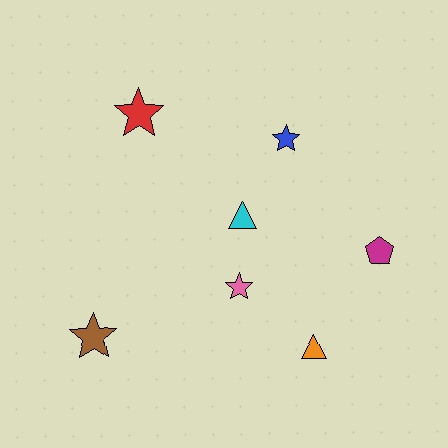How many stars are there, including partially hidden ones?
There are 4 stars.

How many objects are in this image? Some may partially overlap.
There are 7 objects.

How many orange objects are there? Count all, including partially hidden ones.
There is 1 orange object.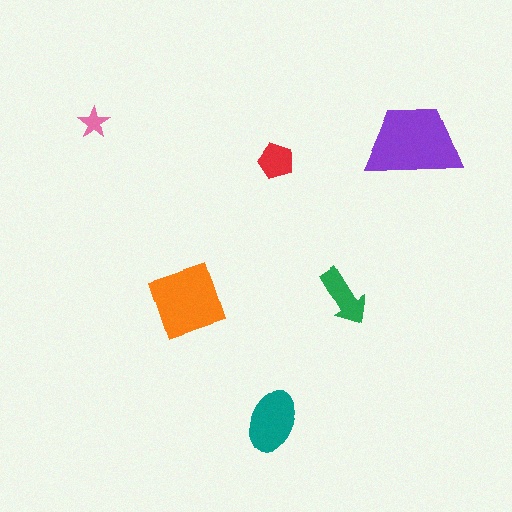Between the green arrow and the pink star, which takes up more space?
The green arrow.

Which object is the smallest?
The pink star.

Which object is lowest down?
The teal ellipse is bottommost.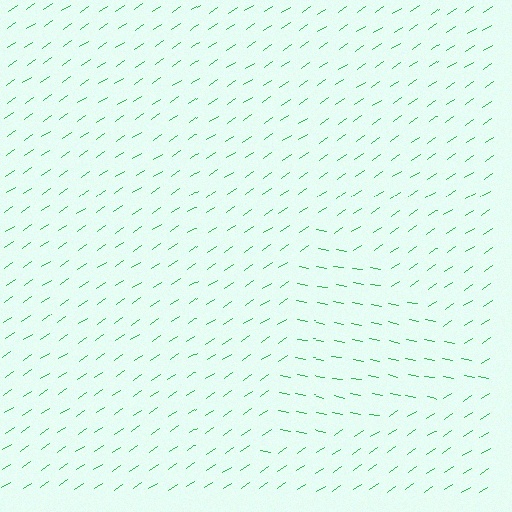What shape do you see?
I see a triangle.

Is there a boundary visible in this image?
Yes, there is a texture boundary formed by a change in line orientation.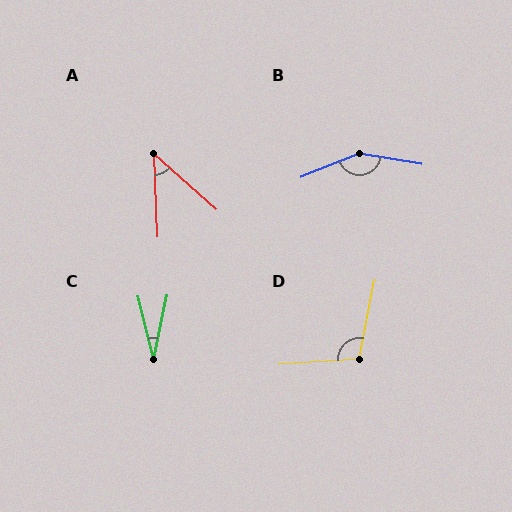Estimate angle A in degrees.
Approximately 46 degrees.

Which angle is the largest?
B, at approximately 149 degrees.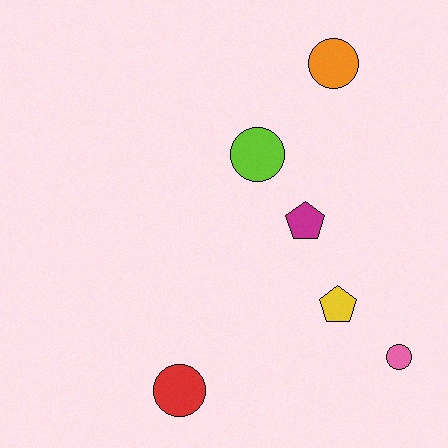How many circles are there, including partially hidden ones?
There are 4 circles.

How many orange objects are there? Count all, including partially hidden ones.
There is 1 orange object.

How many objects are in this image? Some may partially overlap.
There are 6 objects.